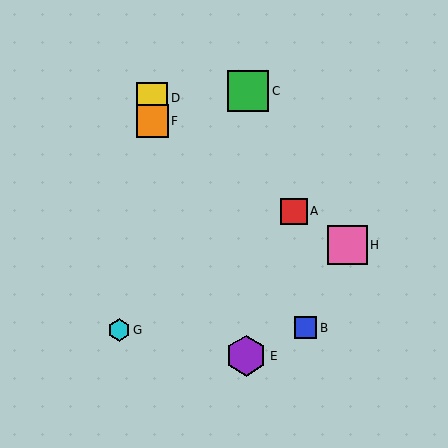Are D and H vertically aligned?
No, D is at x≈152 and H is at x≈348.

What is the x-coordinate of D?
Object D is at x≈152.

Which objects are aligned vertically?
Objects D, F are aligned vertically.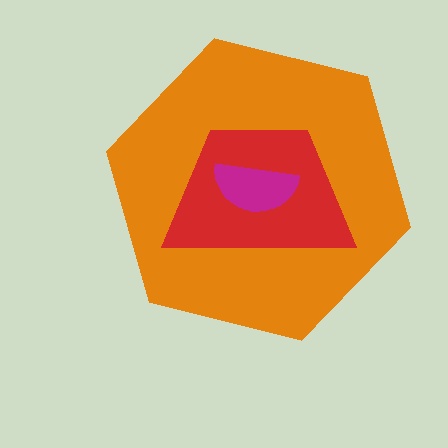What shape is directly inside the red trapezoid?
The magenta semicircle.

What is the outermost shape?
The orange hexagon.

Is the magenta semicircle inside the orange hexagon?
Yes.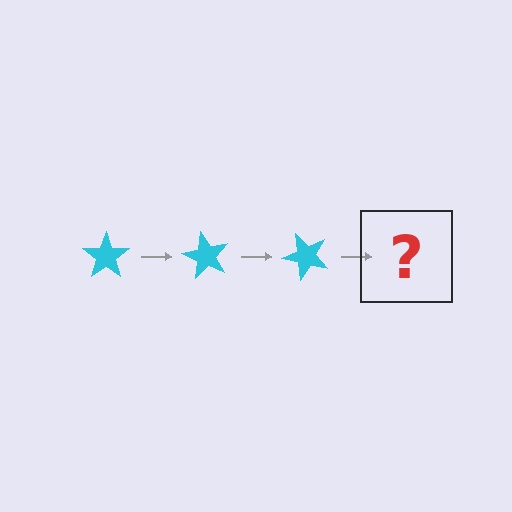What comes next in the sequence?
The next element should be a cyan star rotated 180 degrees.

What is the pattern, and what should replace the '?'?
The pattern is that the star rotates 60 degrees each step. The '?' should be a cyan star rotated 180 degrees.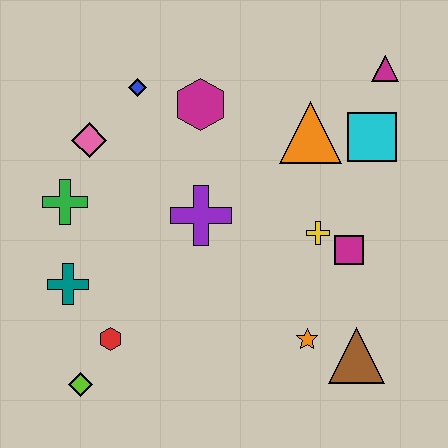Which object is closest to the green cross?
The pink diamond is closest to the green cross.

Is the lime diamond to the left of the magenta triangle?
Yes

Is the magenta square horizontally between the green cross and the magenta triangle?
Yes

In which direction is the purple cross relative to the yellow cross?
The purple cross is to the left of the yellow cross.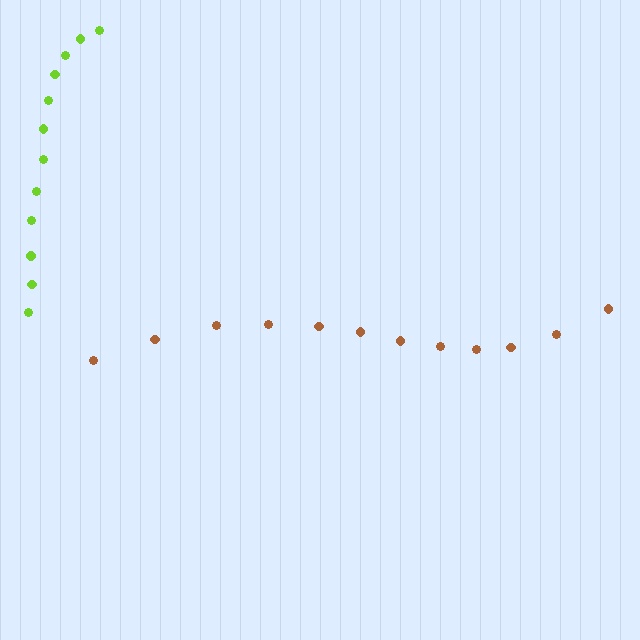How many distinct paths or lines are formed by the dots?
There are 2 distinct paths.